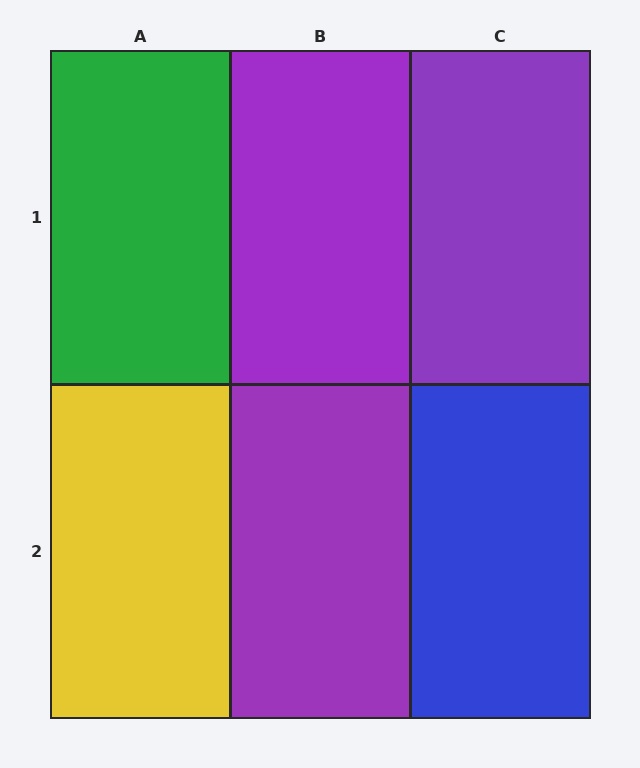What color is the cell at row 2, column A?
Yellow.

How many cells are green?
1 cell is green.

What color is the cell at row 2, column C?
Blue.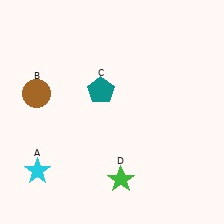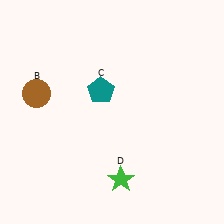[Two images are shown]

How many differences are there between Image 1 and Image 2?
There is 1 difference between the two images.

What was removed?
The cyan star (A) was removed in Image 2.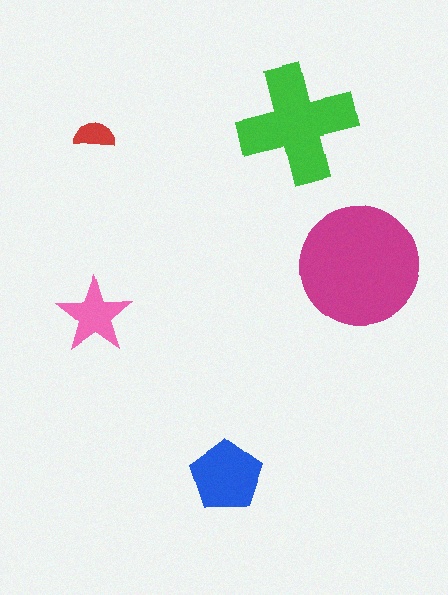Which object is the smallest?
The red semicircle.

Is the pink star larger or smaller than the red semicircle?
Larger.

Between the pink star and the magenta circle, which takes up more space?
The magenta circle.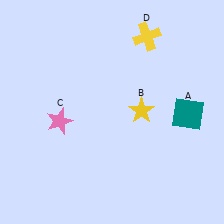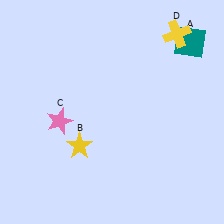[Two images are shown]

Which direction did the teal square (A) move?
The teal square (A) moved up.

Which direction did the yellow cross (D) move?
The yellow cross (D) moved right.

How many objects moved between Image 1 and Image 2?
3 objects moved between the two images.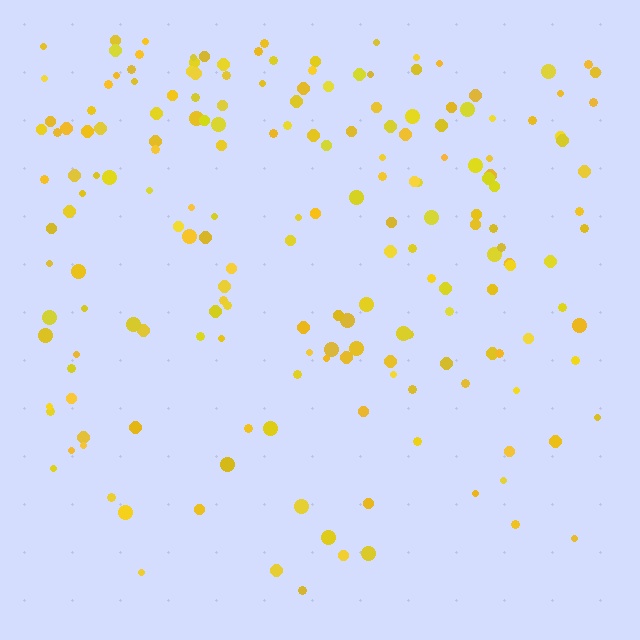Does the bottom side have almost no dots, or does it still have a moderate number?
Still a moderate number, just noticeably fewer than the top.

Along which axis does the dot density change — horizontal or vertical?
Vertical.